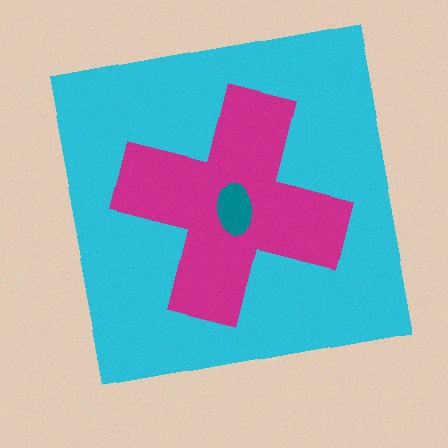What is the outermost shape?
The cyan square.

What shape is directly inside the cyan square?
The magenta cross.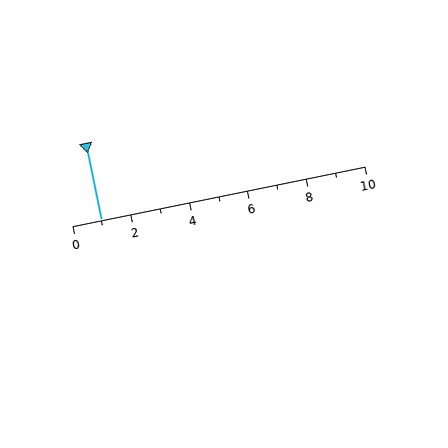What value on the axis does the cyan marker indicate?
The marker indicates approximately 1.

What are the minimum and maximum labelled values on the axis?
The axis runs from 0 to 10.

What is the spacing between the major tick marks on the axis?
The major ticks are spaced 2 apart.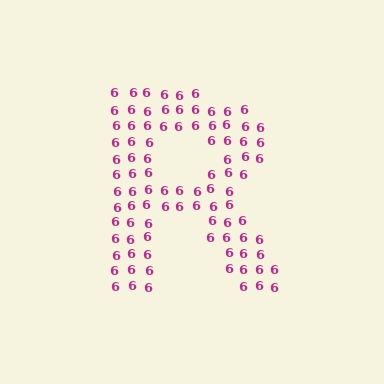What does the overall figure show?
The overall figure shows the letter R.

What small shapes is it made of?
It is made of small digit 6's.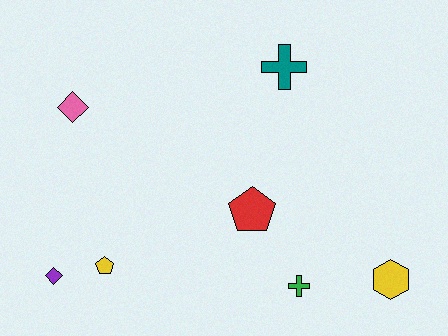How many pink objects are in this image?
There is 1 pink object.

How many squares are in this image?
There are no squares.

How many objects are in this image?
There are 7 objects.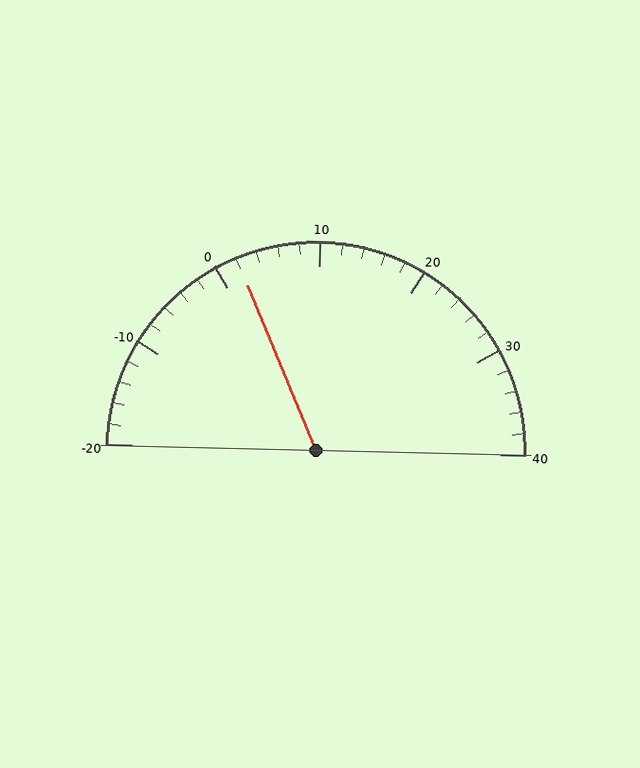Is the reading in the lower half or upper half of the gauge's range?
The reading is in the lower half of the range (-20 to 40).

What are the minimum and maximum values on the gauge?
The gauge ranges from -20 to 40.